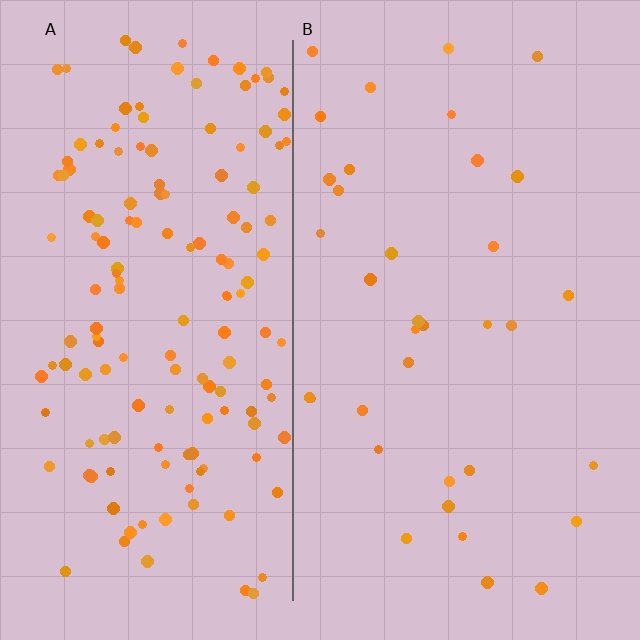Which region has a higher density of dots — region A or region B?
A (the left).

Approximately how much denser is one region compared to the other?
Approximately 4.3× — region A over region B.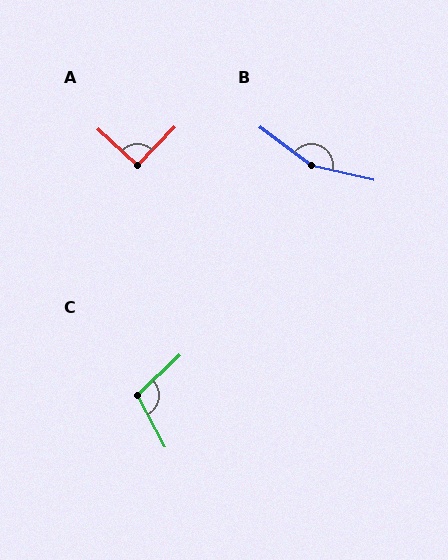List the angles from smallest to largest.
A (91°), C (105°), B (156°).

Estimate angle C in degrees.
Approximately 105 degrees.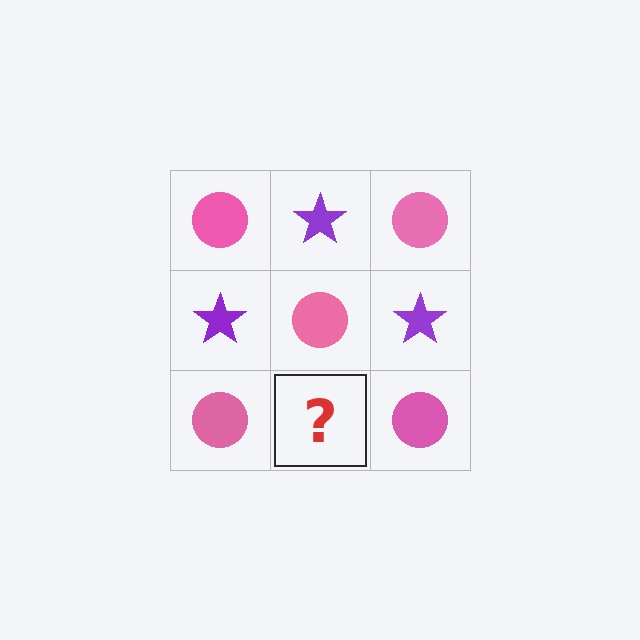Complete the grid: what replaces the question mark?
The question mark should be replaced with a purple star.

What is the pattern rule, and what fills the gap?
The rule is that it alternates pink circle and purple star in a checkerboard pattern. The gap should be filled with a purple star.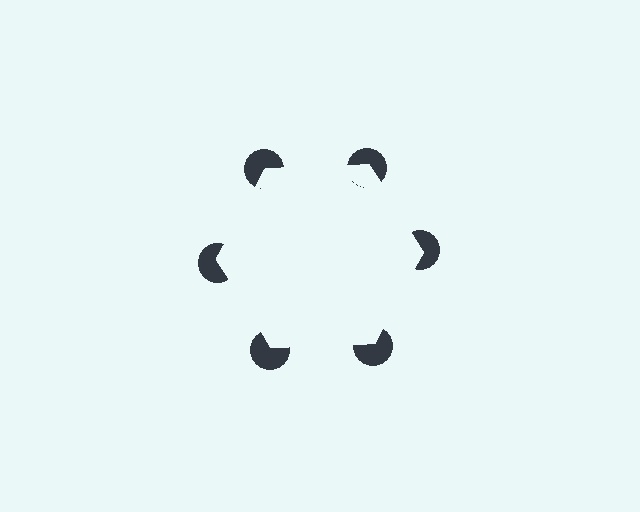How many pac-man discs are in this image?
There are 6 — one at each vertex of the illusory hexagon.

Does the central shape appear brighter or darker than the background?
It typically appears slightly brighter than the background, even though no actual brightness change is drawn.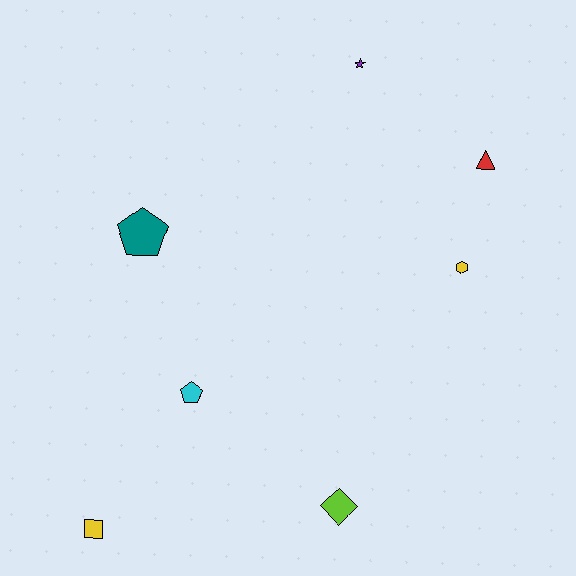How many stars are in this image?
There is 1 star.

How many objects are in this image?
There are 7 objects.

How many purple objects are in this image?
There is 1 purple object.